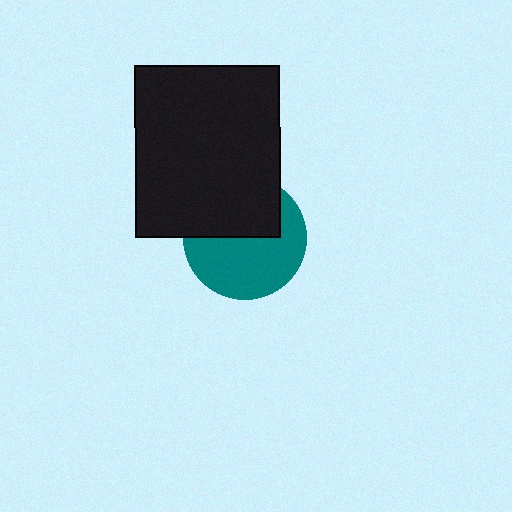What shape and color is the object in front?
The object in front is a black rectangle.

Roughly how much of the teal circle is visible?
About half of it is visible (roughly 58%).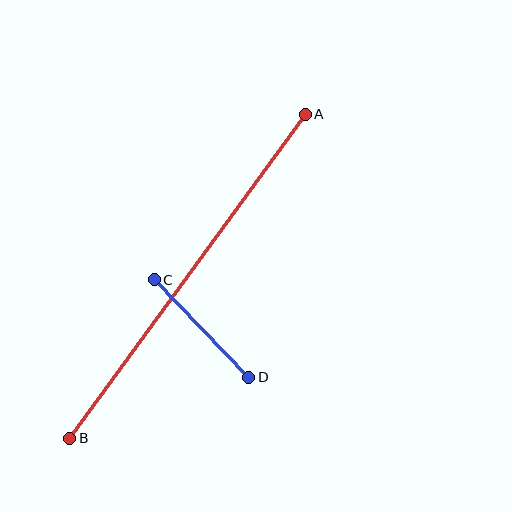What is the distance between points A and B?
The distance is approximately 400 pixels.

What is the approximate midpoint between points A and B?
The midpoint is at approximately (187, 276) pixels.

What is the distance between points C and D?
The distance is approximately 136 pixels.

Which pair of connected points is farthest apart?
Points A and B are farthest apart.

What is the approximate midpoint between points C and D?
The midpoint is at approximately (201, 329) pixels.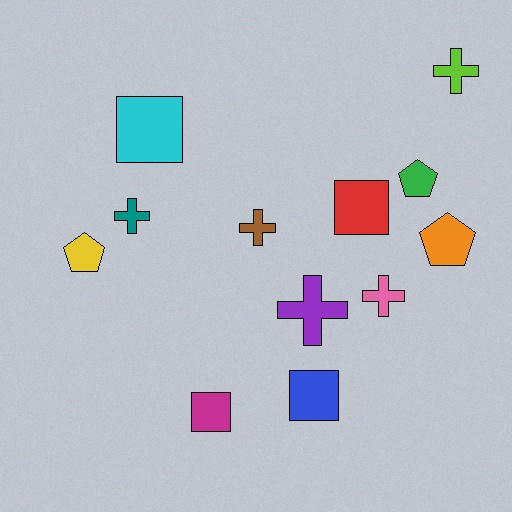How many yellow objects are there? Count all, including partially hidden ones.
There is 1 yellow object.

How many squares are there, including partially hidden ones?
There are 4 squares.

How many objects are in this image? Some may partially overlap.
There are 12 objects.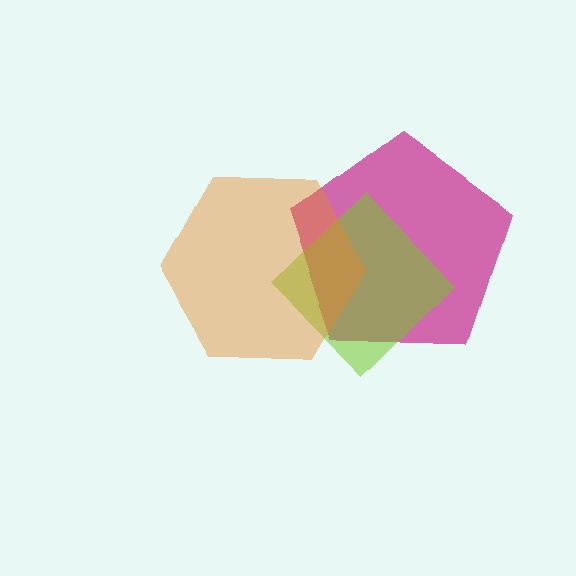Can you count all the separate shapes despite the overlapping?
Yes, there are 3 separate shapes.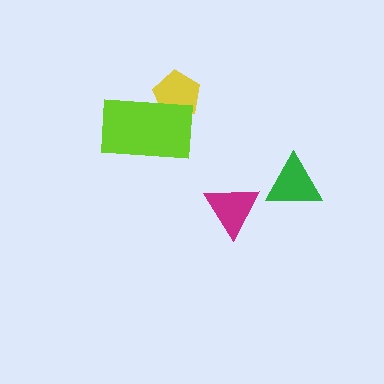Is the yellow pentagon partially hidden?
Yes, it is partially covered by another shape.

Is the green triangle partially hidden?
No, no other shape covers it.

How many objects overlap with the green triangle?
0 objects overlap with the green triangle.